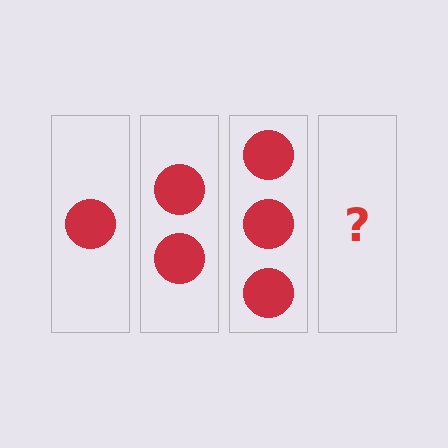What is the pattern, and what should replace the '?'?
The pattern is that each step adds one more circle. The '?' should be 4 circles.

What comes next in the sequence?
The next element should be 4 circles.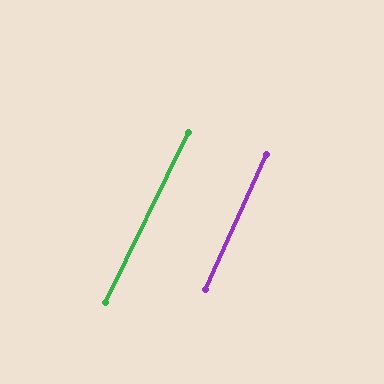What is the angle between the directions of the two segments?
Approximately 1 degree.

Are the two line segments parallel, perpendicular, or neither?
Parallel — their directions differ by only 1.4°.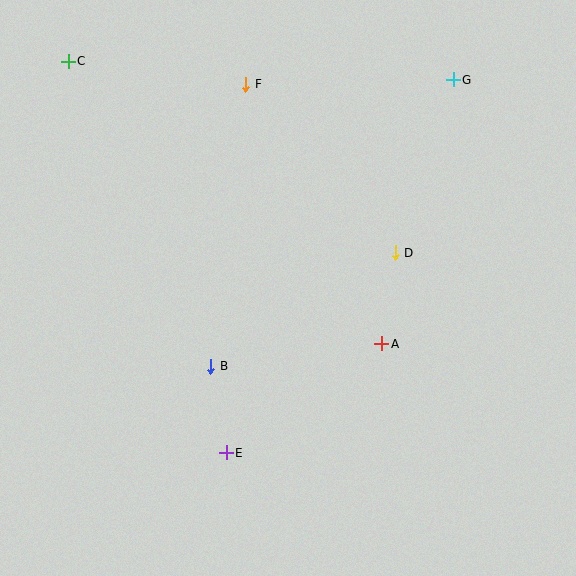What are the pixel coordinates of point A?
Point A is at (382, 344).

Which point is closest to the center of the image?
Point A at (382, 344) is closest to the center.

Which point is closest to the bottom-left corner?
Point E is closest to the bottom-left corner.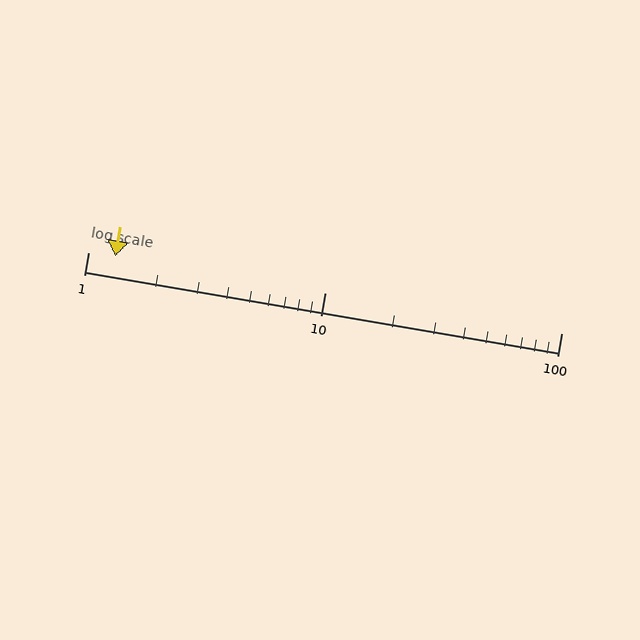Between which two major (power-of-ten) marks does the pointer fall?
The pointer is between 1 and 10.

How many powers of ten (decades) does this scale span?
The scale spans 2 decades, from 1 to 100.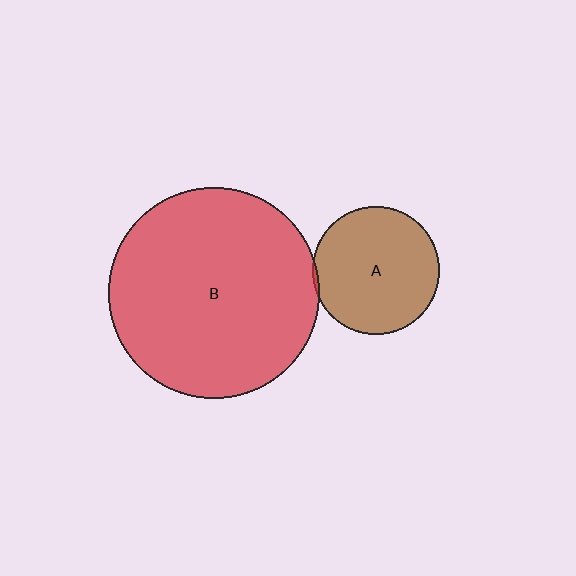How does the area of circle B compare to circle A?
Approximately 2.7 times.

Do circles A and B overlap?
Yes.